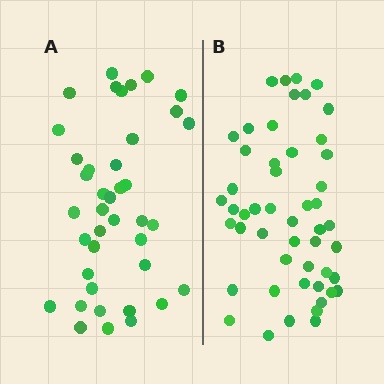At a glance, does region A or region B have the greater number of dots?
Region B (the right region) has more dots.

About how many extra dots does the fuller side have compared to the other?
Region B has roughly 10 or so more dots than region A.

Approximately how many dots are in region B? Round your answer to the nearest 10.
About 50 dots.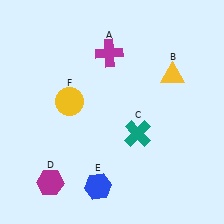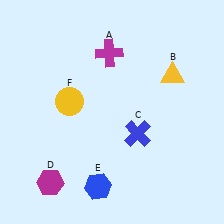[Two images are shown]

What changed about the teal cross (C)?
In Image 1, C is teal. In Image 2, it changed to blue.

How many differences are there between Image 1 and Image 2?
There is 1 difference between the two images.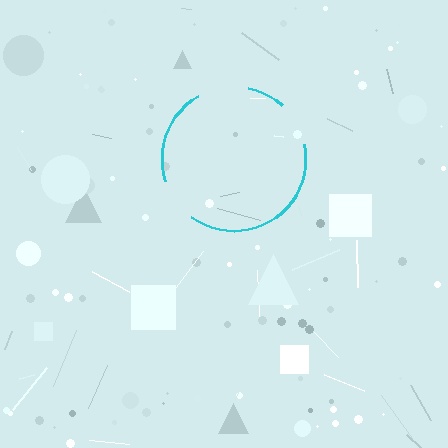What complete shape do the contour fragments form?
The contour fragments form a circle.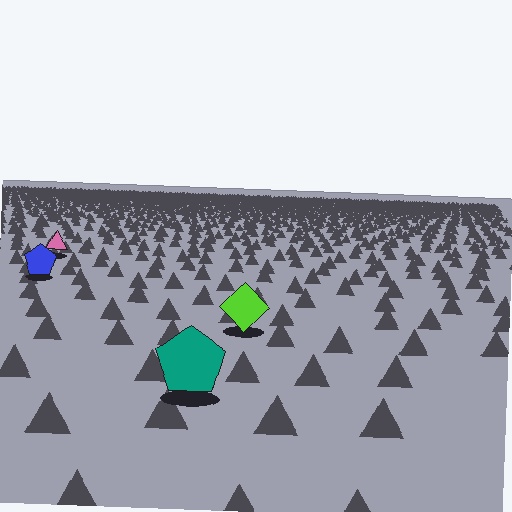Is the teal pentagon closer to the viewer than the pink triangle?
Yes. The teal pentagon is closer — you can tell from the texture gradient: the ground texture is coarser near it.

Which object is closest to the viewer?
The teal pentagon is closest. The texture marks near it are larger and more spread out.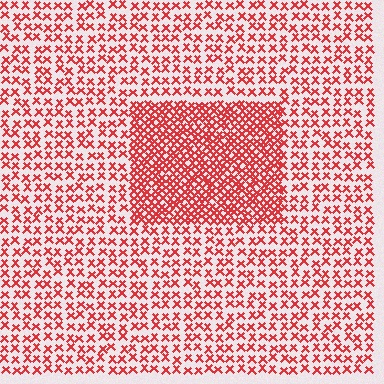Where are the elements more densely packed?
The elements are more densely packed inside the rectangle boundary.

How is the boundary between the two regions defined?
The boundary is defined by a change in element density (approximately 2.2x ratio). All elements are the same color, size, and shape.